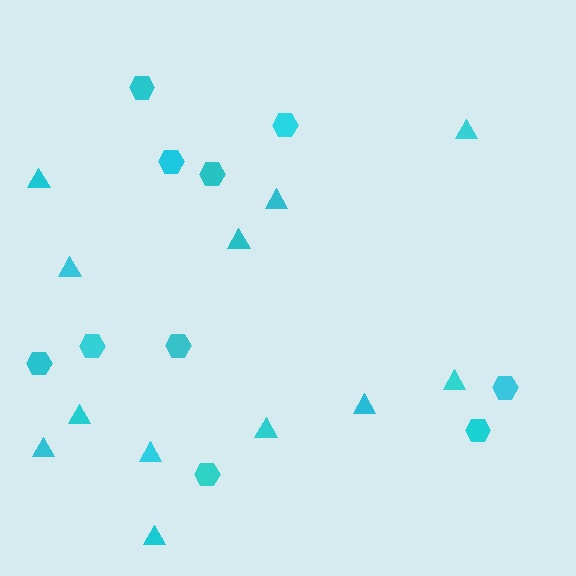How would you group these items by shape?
There are 2 groups: one group of triangles (12) and one group of hexagons (10).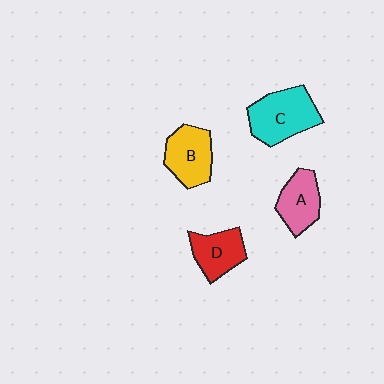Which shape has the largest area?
Shape C (cyan).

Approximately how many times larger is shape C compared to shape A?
Approximately 1.4 times.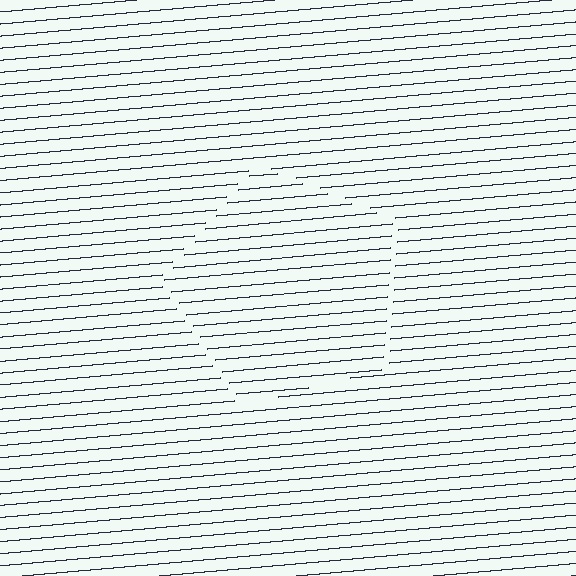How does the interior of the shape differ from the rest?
The interior of the shape contains the same grating, shifted by half a period — the contour is defined by the phase discontinuity where line-ends from the inner and outer gratings abut.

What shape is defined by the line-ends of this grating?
An illusory pentagon. The interior of the shape contains the same grating, shifted by half a period — the contour is defined by the phase discontinuity where line-ends from the inner and outer gratings abut.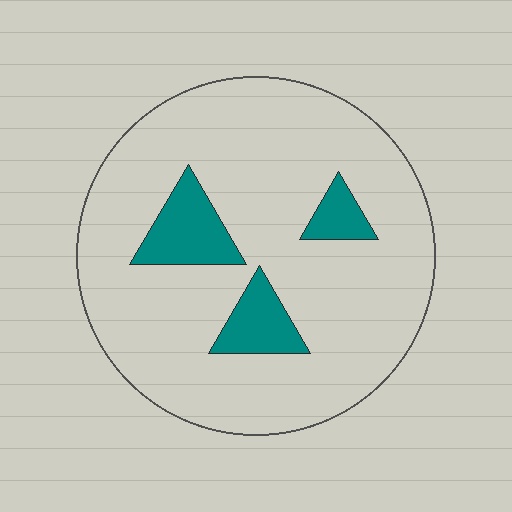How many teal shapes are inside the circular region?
3.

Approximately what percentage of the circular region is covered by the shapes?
Approximately 15%.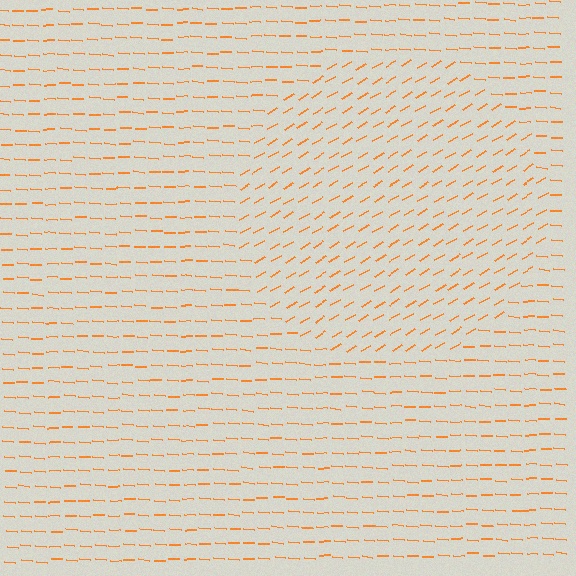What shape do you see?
I see a circle.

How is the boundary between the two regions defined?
The boundary is defined purely by a change in line orientation (approximately 34 degrees difference). All lines are the same color and thickness.